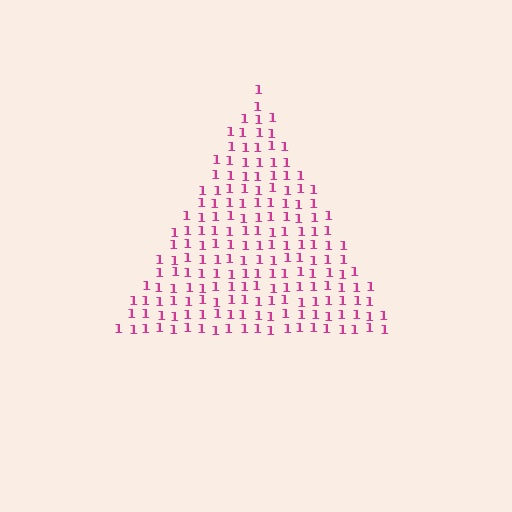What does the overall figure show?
The overall figure shows a triangle.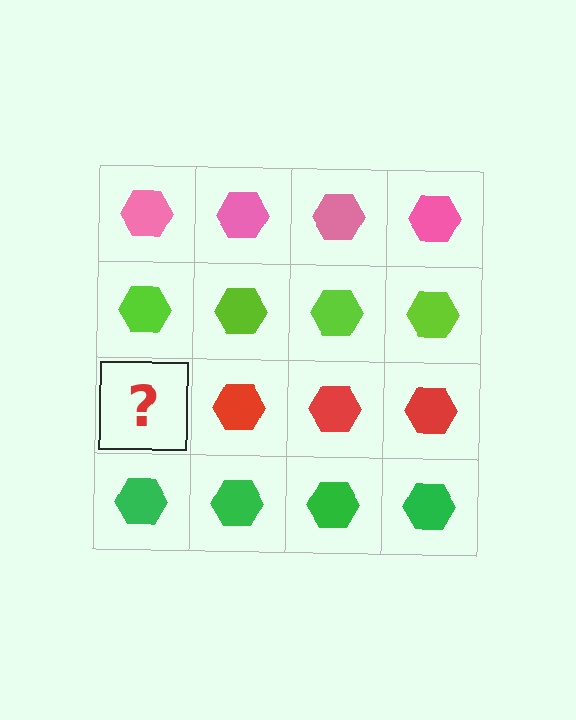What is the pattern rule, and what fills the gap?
The rule is that each row has a consistent color. The gap should be filled with a red hexagon.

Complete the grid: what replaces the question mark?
The question mark should be replaced with a red hexagon.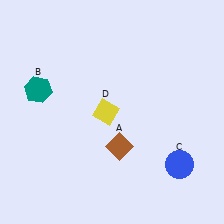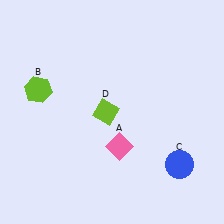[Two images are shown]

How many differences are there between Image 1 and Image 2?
There are 3 differences between the two images.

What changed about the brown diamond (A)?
In Image 1, A is brown. In Image 2, it changed to pink.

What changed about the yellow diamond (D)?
In Image 1, D is yellow. In Image 2, it changed to lime.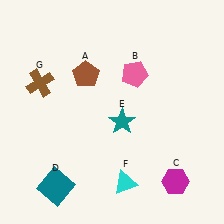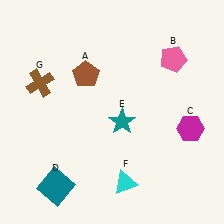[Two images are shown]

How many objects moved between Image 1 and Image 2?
2 objects moved between the two images.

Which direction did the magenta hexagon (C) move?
The magenta hexagon (C) moved up.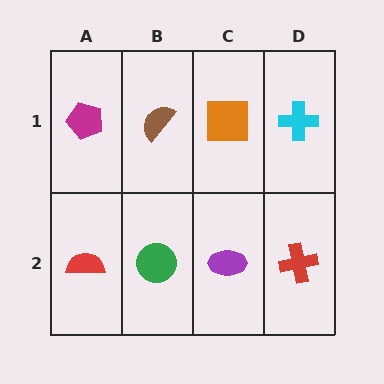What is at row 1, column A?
A magenta pentagon.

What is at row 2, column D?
A red cross.